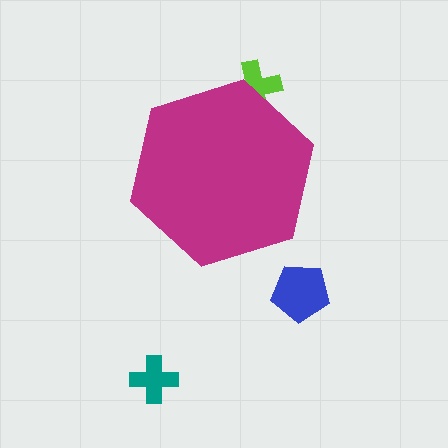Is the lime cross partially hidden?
Yes, the lime cross is partially hidden behind the magenta hexagon.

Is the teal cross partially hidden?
No, the teal cross is fully visible.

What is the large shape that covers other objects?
A magenta hexagon.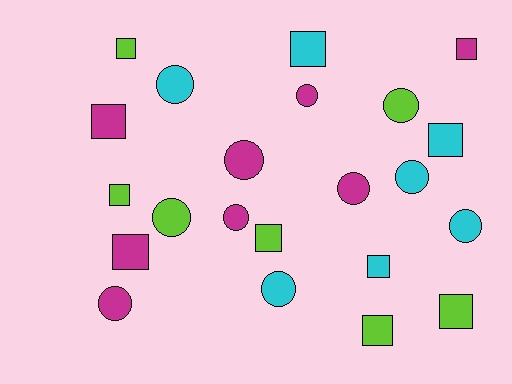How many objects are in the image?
There are 22 objects.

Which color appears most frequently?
Magenta, with 8 objects.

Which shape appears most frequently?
Circle, with 11 objects.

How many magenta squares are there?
There are 3 magenta squares.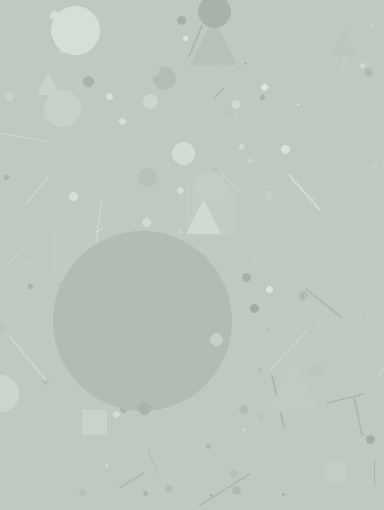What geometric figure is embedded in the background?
A circle is embedded in the background.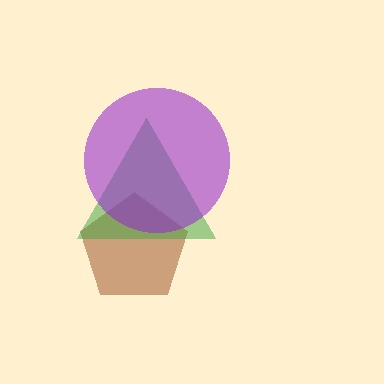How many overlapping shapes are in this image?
There are 3 overlapping shapes in the image.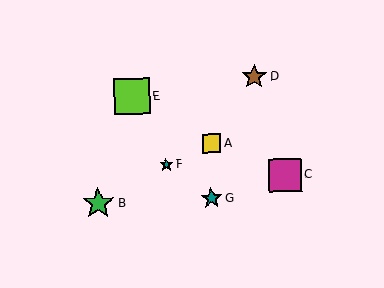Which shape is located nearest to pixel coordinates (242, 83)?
The brown star (labeled D) at (254, 77) is nearest to that location.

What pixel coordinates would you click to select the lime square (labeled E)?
Click at (132, 97) to select the lime square E.